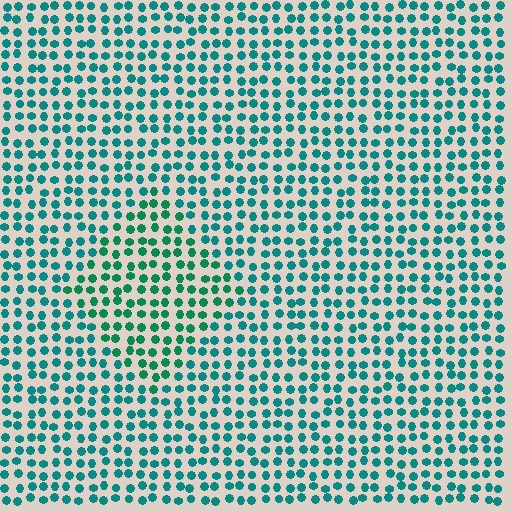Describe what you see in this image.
The image is filled with small teal elements in a uniform arrangement. A diamond-shaped region is visible where the elements are tinted to a slightly different hue, forming a subtle color boundary.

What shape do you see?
I see a diamond.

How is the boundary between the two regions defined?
The boundary is defined purely by a slight shift in hue (about 25 degrees). Spacing, size, and orientation are identical on both sides.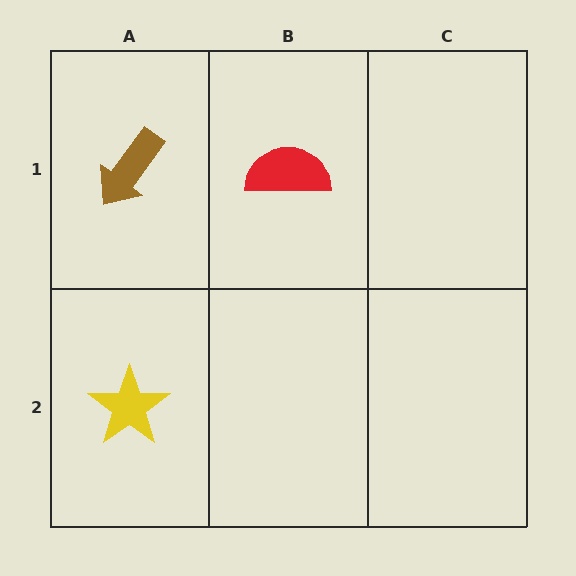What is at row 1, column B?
A red semicircle.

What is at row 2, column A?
A yellow star.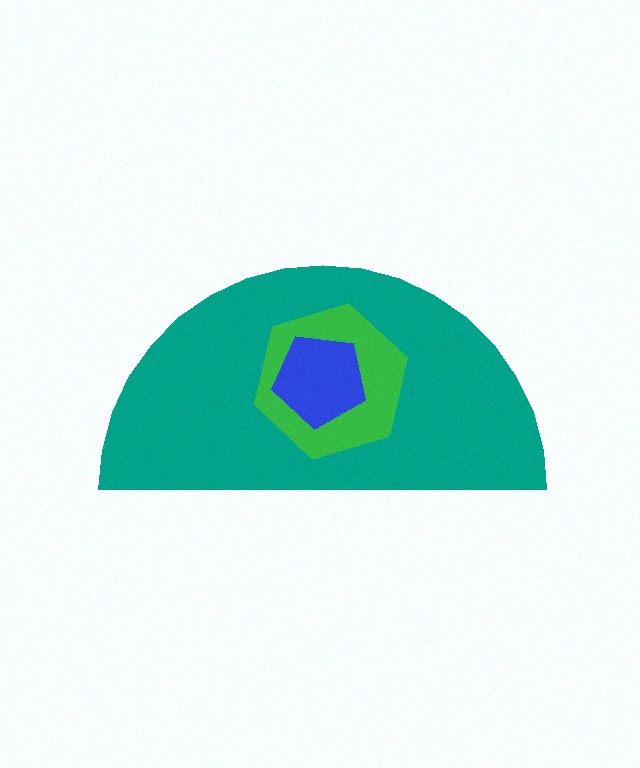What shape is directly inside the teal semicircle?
The green hexagon.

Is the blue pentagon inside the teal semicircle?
Yes.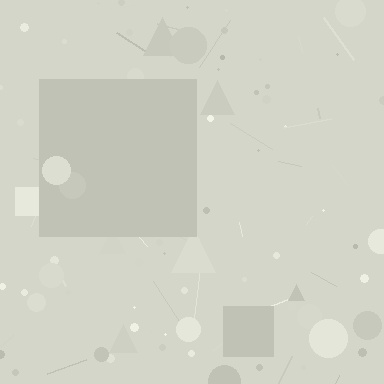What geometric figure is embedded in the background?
A square is embedded in the background.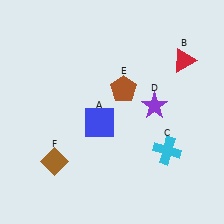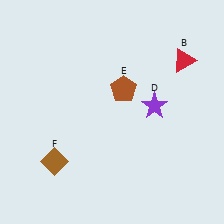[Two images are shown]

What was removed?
The blue square (A), the cyan cross (C) were removed in Image 2.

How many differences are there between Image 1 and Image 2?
There are 2 differences between the two images.